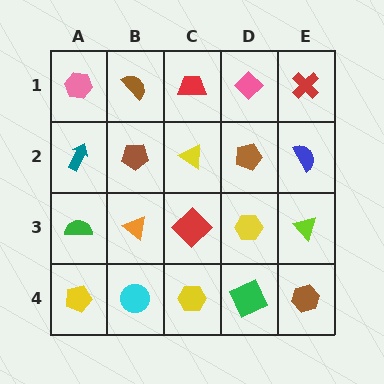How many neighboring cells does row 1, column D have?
3.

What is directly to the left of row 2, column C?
A brown pentagon.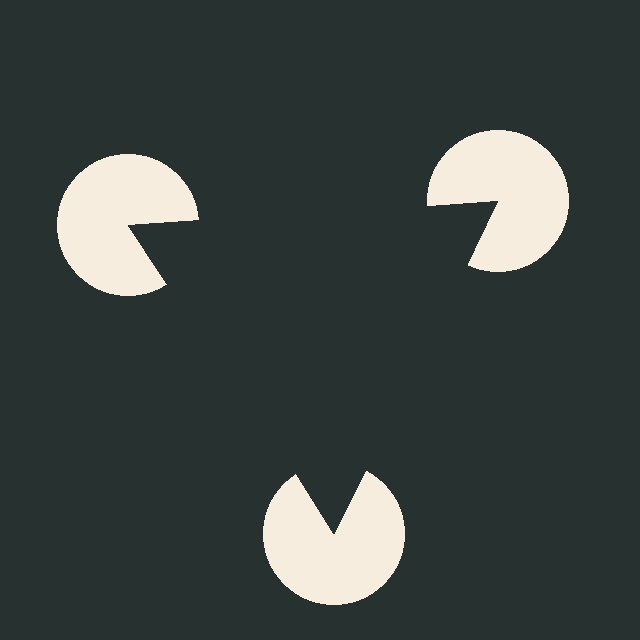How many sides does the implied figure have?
3 sides.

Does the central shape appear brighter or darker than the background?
It typically appears slightly darker than the background, even though no actual brightness change is drawn.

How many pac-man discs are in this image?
There are 3 — one at each vertex of the illusory triangle.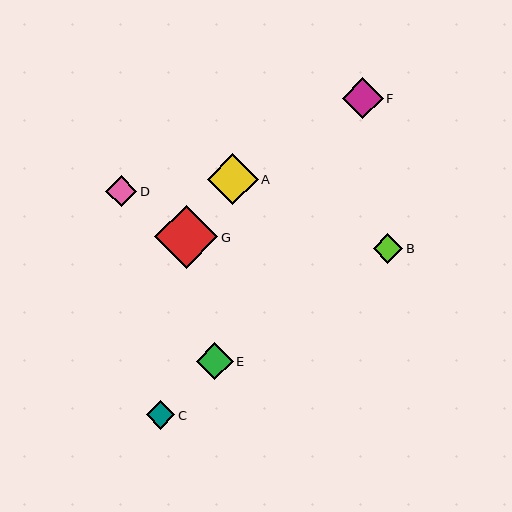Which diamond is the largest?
Diamond G is the largest with a size of approximately 63 pixels.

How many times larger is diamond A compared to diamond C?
Diamond A is approximately 1.8 times the size of diamond C.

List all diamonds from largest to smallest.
From largest to smallest: G, A, F, E, D, B, C.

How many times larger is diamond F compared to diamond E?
Diamond F is approximately 1.1 times the size of diamond E.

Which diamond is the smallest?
Diamond C is the smallest with a size of approximately 29 pixels.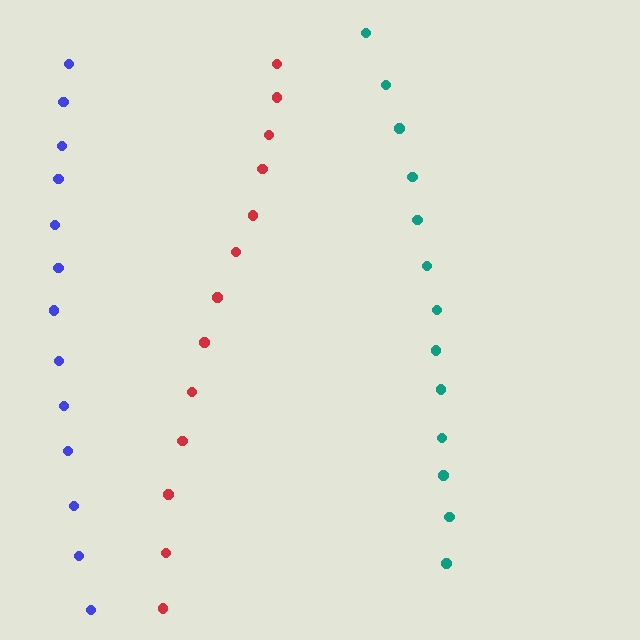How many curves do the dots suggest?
There are 3 distinct paths.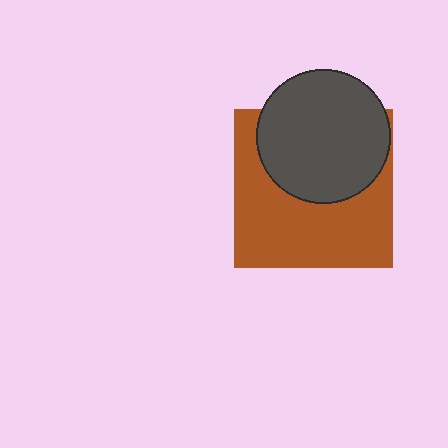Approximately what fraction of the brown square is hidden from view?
Roughly 42% of the brown square is hidden behind the dark gray circle.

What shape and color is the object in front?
The object in front is a dark gray circle.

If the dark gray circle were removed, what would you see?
You would see the complete brown square.